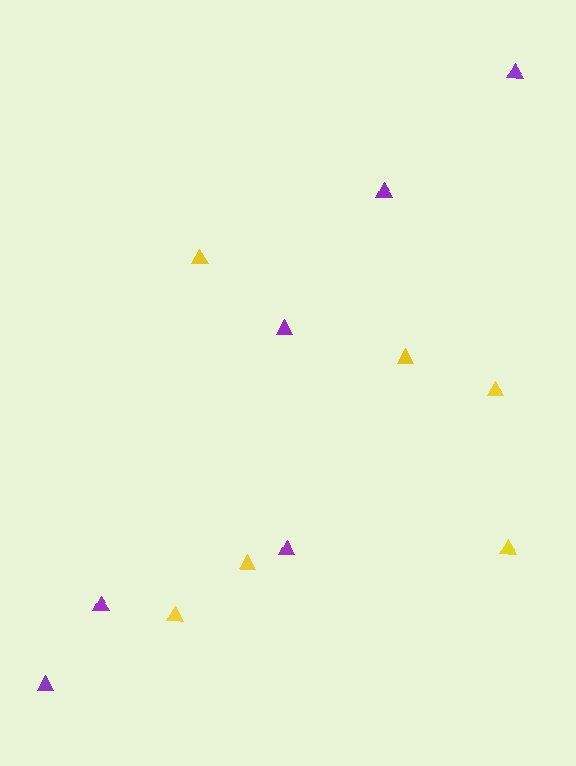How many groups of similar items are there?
There are 2 groups: one group of yellow triangles (6) and one group of purple triangles (6).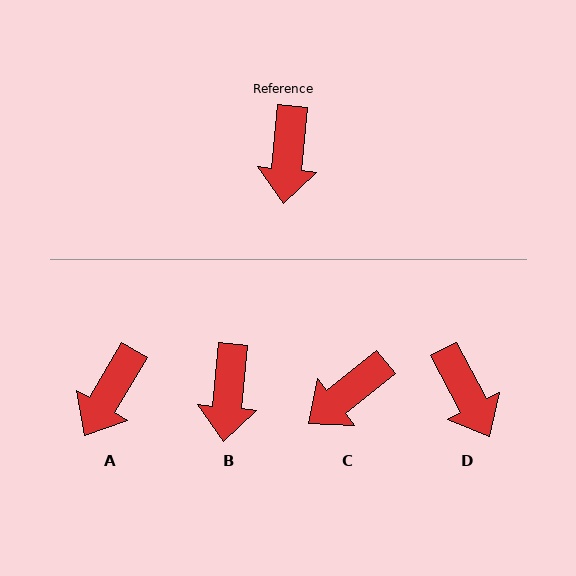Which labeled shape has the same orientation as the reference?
B.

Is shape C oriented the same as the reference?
No, it is off by about 46 degrees.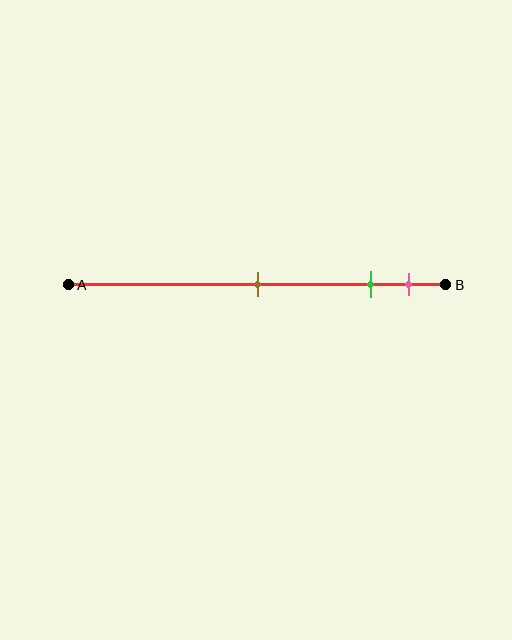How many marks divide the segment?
There are 3 marks dividing the segment.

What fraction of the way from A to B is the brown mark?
The brown mark is approximately 50% (0.5) of the way from A to B.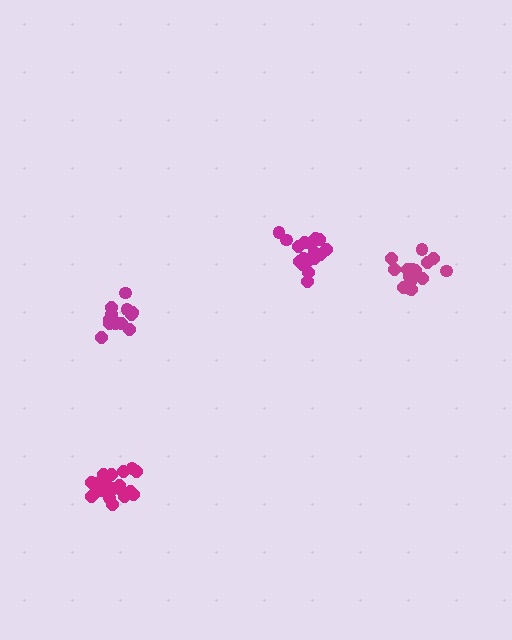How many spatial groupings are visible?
There are 4 spatial groupings.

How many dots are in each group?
Group 1: 15 dots, Group 2: 21 dots, Group 3: 17 dots, Group 4: 18 dots (71 total).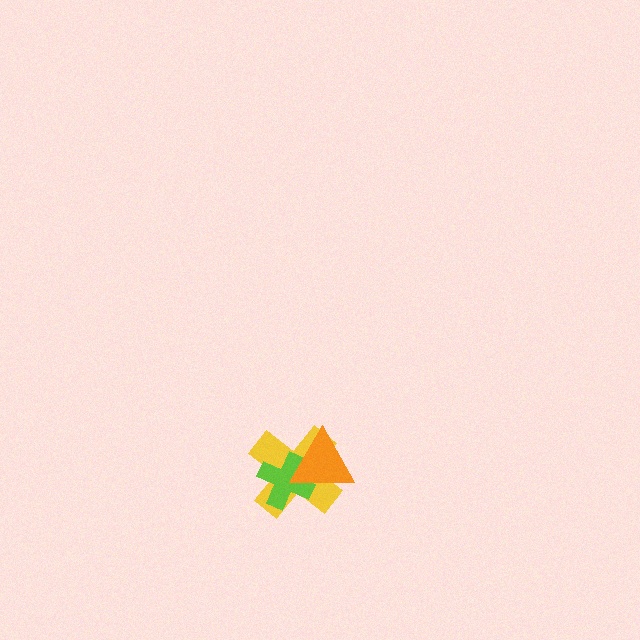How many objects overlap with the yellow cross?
2 objects overlap with the yellow cross.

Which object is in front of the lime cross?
The orange triangle is in front of the lime cross.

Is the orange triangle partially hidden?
No, no other shape covers it.